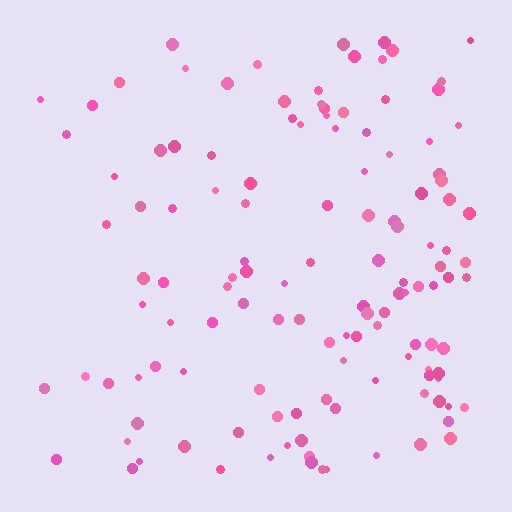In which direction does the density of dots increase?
From left to right, with the right side densest.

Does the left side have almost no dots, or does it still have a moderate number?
Still a moderate number, just noticeably fewer than the right.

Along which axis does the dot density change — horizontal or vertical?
Horizontal.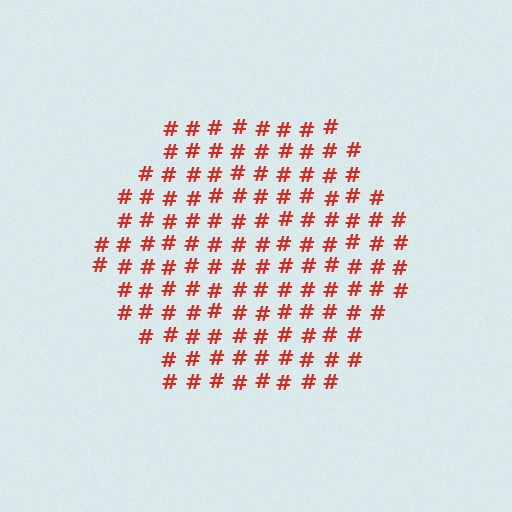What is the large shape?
The large shape is a hexagon.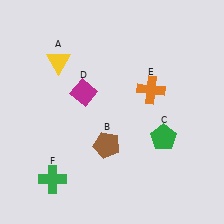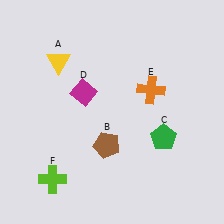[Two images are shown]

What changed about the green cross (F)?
In Image 1, F is green. In Image 2, it changed to lime.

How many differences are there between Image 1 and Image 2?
There is 1 difference between the two images.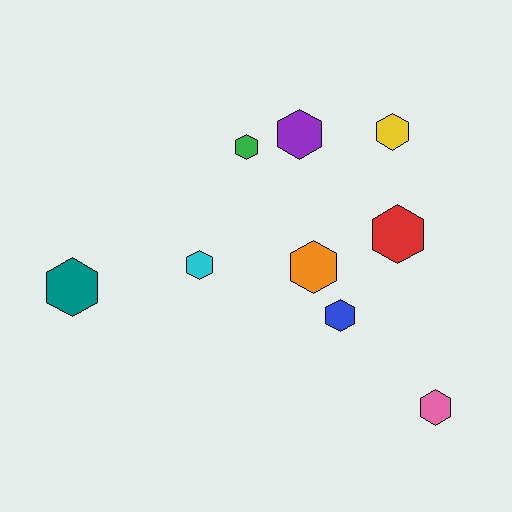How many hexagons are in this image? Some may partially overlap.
There are 9 hexagons.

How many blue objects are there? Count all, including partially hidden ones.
There is 1 blue object.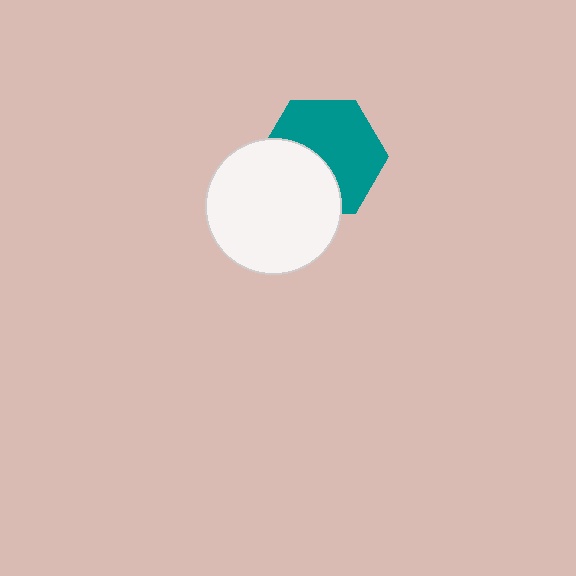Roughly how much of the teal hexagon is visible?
About half of it is visible (roughly 61%).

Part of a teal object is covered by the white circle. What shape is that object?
It is a hexagon.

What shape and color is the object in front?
The object in front is a white circle.